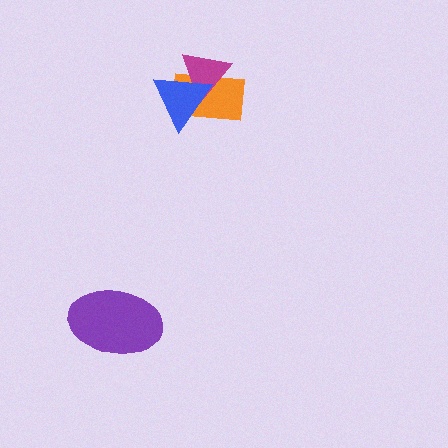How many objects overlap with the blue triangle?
2 objects overlap with the blue triangle.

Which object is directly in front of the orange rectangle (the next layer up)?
The magenta triangle is directly in front of the orange rectangle.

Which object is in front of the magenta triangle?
The blue triangle is in front of the magenta triangle.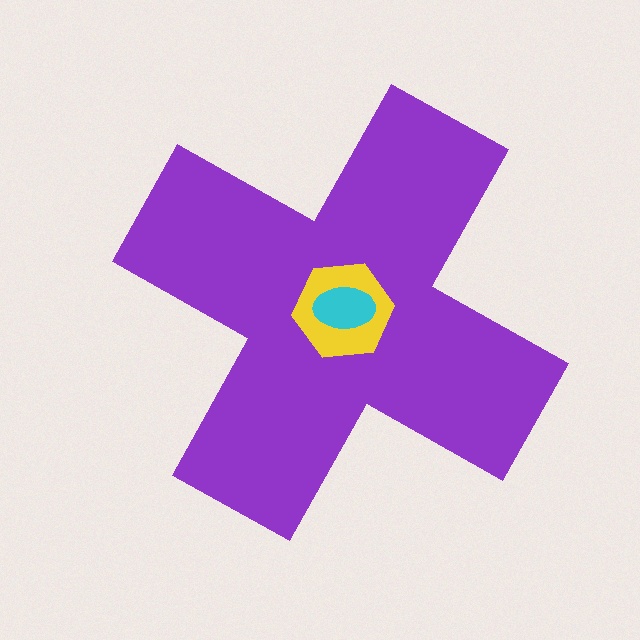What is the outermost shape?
The purple cross.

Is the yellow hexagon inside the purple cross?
Yes.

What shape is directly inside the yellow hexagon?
The cyan ellipse.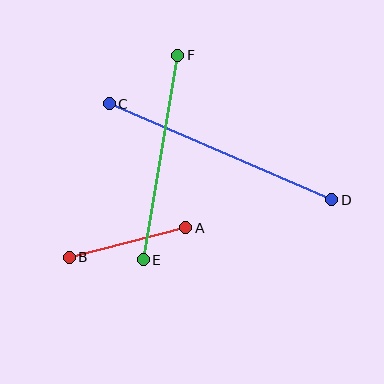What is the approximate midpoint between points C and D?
The midpoint is at approximately (220, 152) pixels.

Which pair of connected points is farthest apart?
Points C and D are farthest apart.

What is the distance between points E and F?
The distance is approximately 207 pixels.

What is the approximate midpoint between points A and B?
The midpoint is at approximately (128, 243) pixels.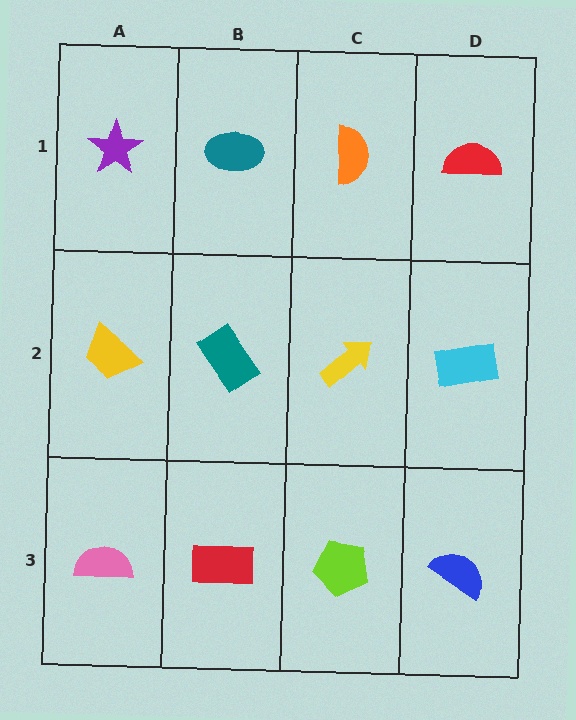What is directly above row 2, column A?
A purple star.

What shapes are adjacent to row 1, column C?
A yellow arrow (row 2, column C), a teal ellipse (row 1, column B), a red semicircle (row 1, column D).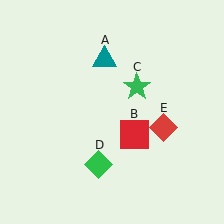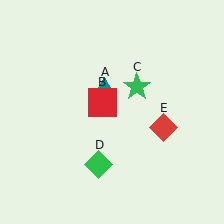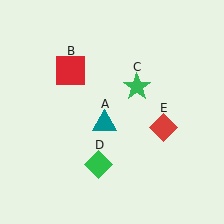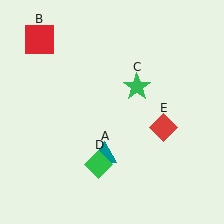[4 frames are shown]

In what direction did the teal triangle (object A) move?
The teal triangle (object A) moved down.